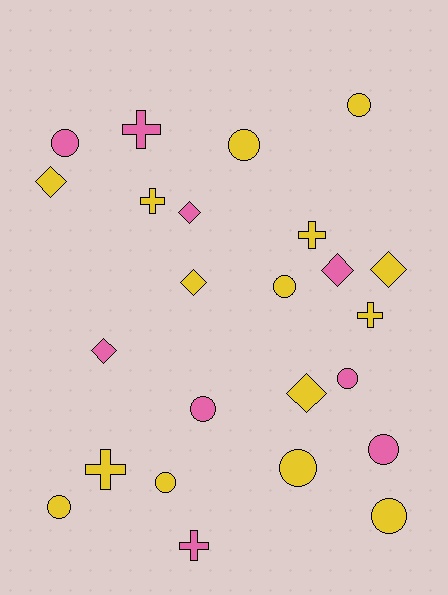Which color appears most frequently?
Yellow, with 15 objects.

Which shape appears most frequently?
Circle, with 11 objects.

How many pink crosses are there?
There are 2 pink crosses.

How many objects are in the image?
There are 24 objects.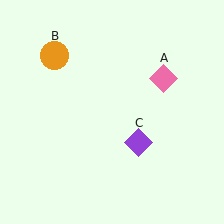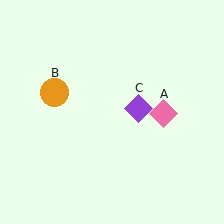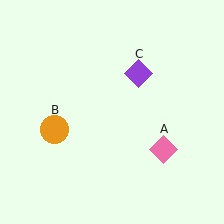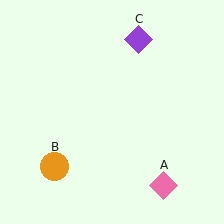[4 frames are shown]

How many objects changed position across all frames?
3 objects changed position: pink diamond (object A), orange circle (object B), purple diamond (object C).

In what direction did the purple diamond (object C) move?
The purple diamond (object C) moved up.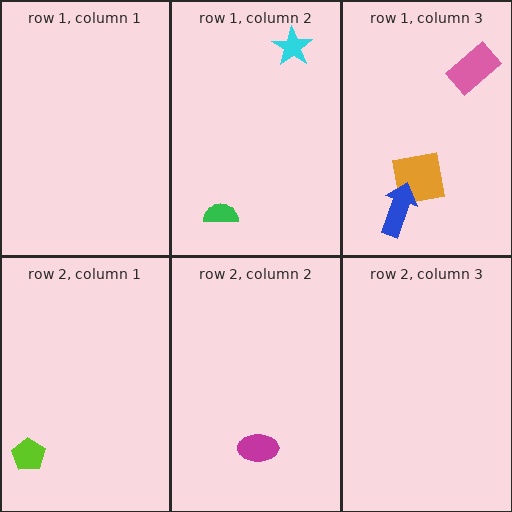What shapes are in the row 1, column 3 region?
The orange square, the pink rectangle, the blue arrow.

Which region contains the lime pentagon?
The row 2, column 1 region.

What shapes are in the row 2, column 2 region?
The magenta ellipse.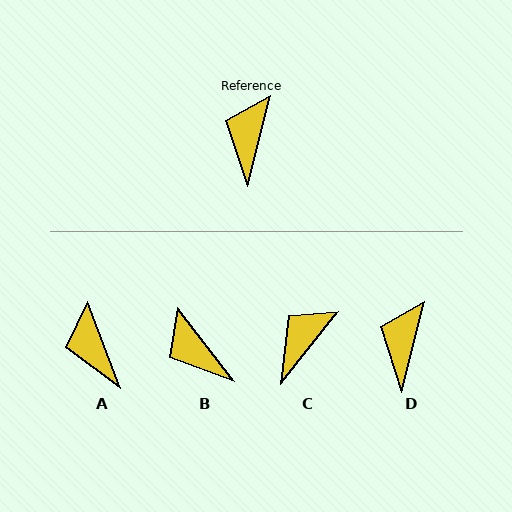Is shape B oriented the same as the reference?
No, it is off by about 52 degrees.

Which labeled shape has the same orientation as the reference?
D.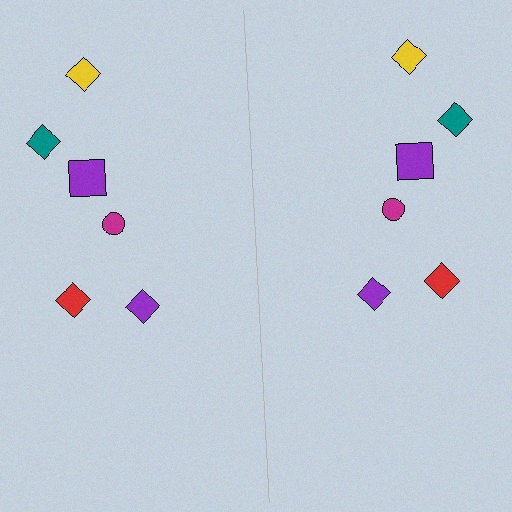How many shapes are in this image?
There are 12 shapes in this image.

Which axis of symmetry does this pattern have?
The pattern has a vertical axis of symmetry running through the center of the image.